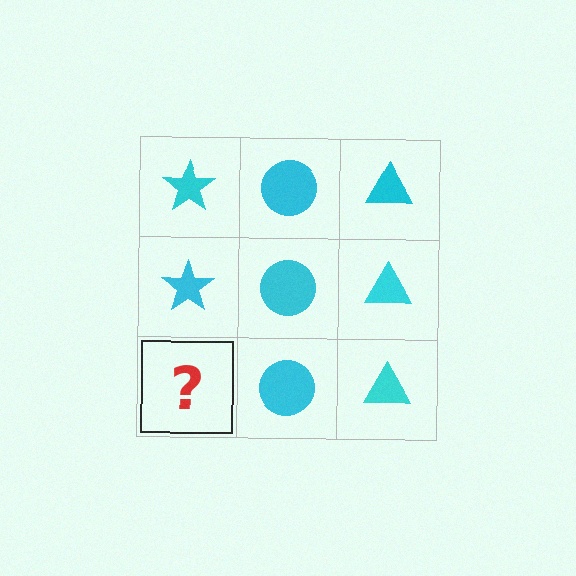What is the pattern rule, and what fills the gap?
The rule is that each column has a consistent shape. The gap should be filled with a cyan star.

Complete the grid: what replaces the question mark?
The question mark should be replaced with a cyan star.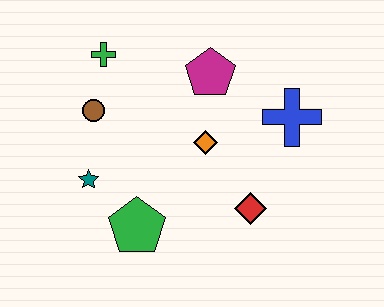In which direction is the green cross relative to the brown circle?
The green cross is above the brown circle.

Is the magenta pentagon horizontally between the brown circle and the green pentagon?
No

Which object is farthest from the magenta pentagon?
The green pentagon is farthest from the magenta pentagon.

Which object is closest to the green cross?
The brown circle is closest to the green cross.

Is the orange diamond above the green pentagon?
Yes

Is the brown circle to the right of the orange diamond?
No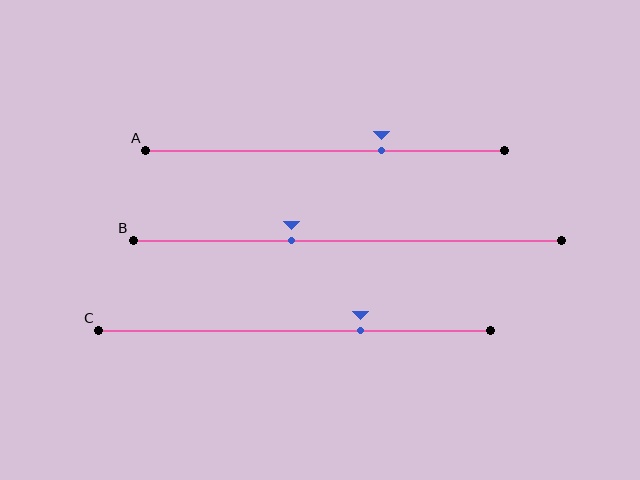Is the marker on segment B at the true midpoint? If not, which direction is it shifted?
No, the marker on segment B is shifted to the left by about 13% of the segment length.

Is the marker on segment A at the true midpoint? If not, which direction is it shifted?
No, the marker on segment A is shifted to the right by about 16% of the segment length.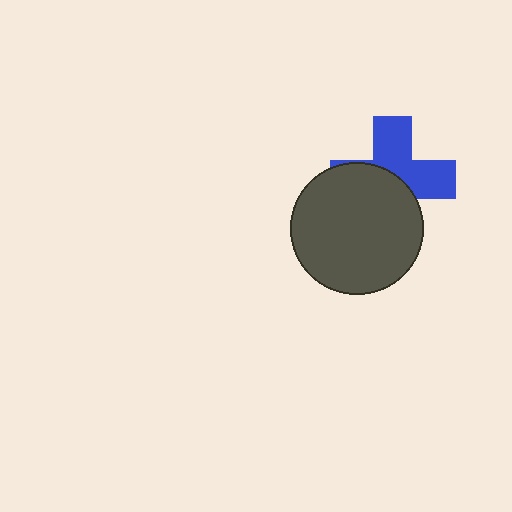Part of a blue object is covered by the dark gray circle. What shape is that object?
It is a cross.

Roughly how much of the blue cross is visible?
About half of it is visible (roughly 49%).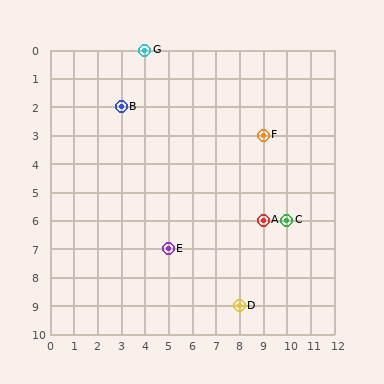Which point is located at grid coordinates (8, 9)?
Point D is at (8, 9).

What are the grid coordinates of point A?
Point A is at grid coordinates (9, 6).